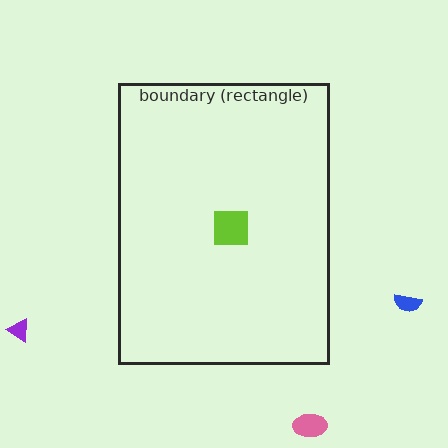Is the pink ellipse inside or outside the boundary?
Outside.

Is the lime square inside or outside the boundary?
Inside.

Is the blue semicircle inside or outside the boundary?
Outside.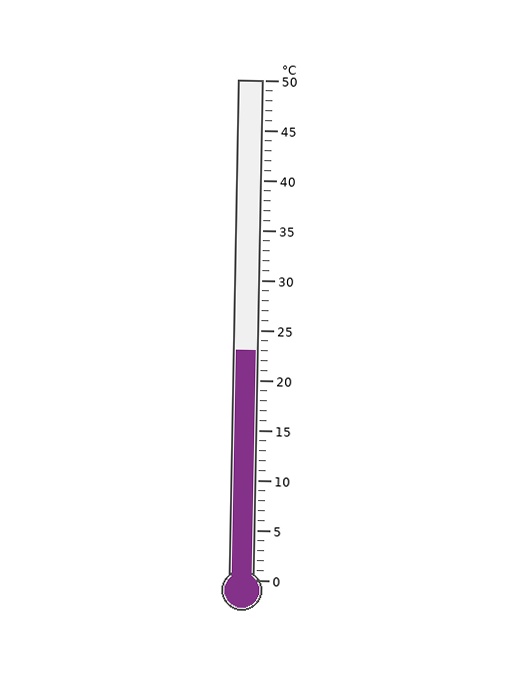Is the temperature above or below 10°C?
The temperature is above 10°C.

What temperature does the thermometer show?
The thermometer shows approximately 23°C.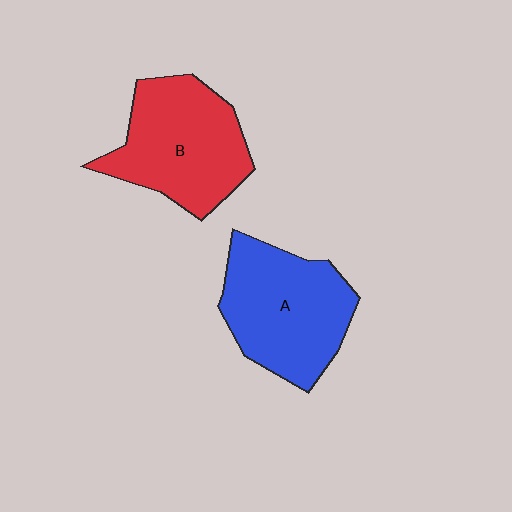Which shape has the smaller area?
Shape B (red).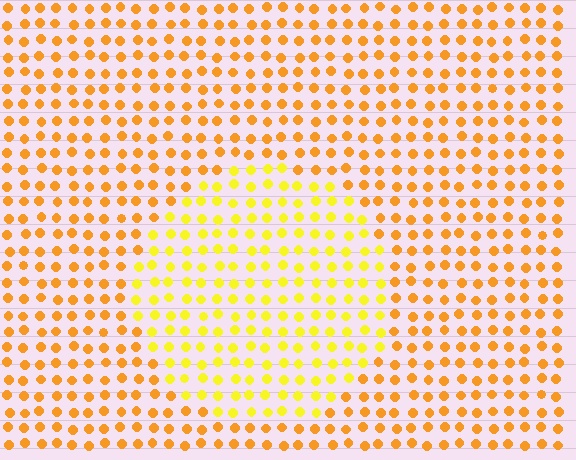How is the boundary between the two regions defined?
The boundary is defined purely by a slight shift in hue (about 27 degrees). Spacing, size, and orientation are identical on both sides.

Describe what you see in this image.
The image is filled with small orange elements in a uniform arrangement. A circle-shaped region is visible where the elements are tinted to a slightly different hue, forming a subtle color boundary.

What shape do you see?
I see a circle.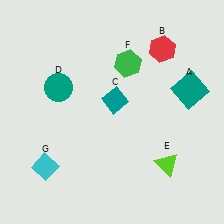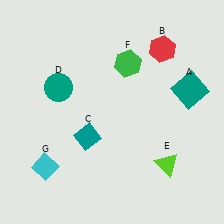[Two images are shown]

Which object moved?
The teal diamond (C) moved down.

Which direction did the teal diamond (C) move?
The teal diamond (C) moved down.